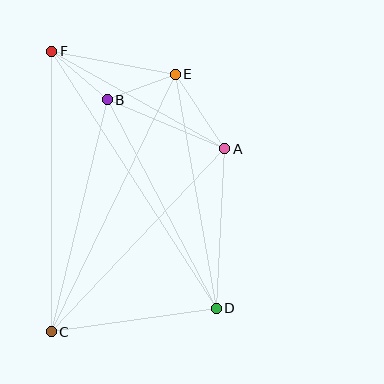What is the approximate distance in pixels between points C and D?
The distance between C and D is approximately 167 pixels.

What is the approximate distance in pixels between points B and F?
The distance between B and F is approximately 74 pixels.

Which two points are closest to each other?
Points B and E are closest to each other.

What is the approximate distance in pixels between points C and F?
The distance between C and F is approximately 281 pixels.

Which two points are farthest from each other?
Points D and F are farthest from each other.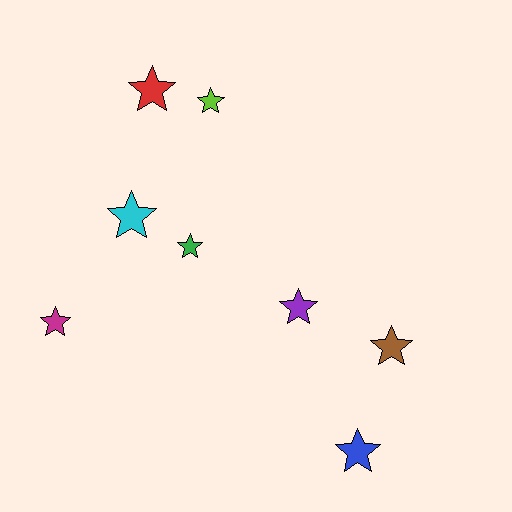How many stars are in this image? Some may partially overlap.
There are 8 stars.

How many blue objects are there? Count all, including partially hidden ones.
There is 1 blue object.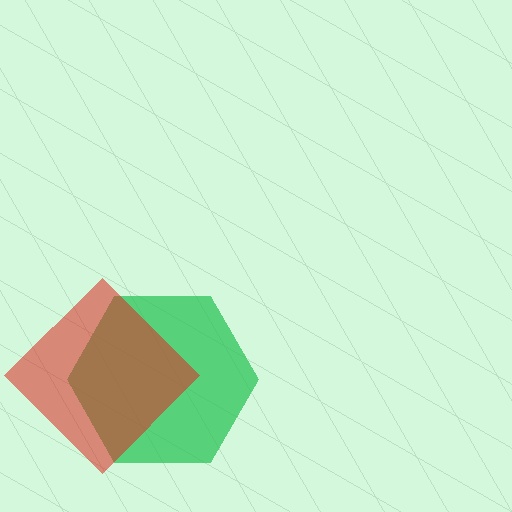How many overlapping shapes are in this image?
There are 2 overlapping shapes in the image.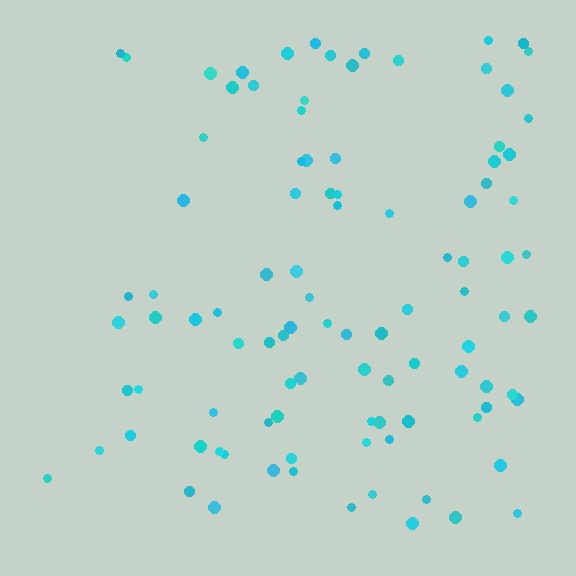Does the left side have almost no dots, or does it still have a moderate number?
Still a moderate number, just noticeably fewer than the right.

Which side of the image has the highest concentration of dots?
The right.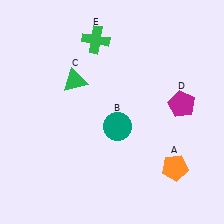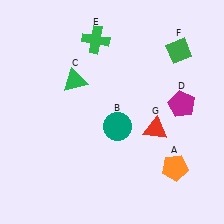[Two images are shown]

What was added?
A green diamond (F), a red triangle (G) were added in Image 2.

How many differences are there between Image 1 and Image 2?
There are 2 differences between the two images.